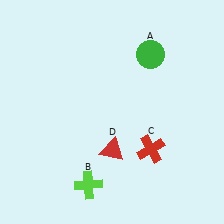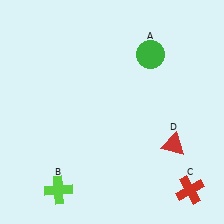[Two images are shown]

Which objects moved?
The objects that moved are: the lime cross (B), the red cross (C), the red triangle (D).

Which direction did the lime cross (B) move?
The lime cross (B) moved left.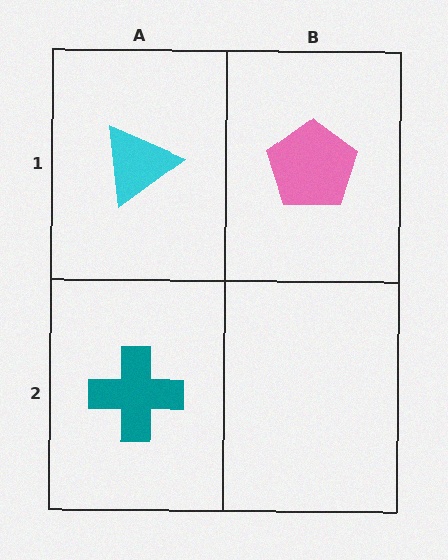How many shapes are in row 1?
2 shapes.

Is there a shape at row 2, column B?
No, that cell is empty.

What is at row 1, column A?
A cyan triangle.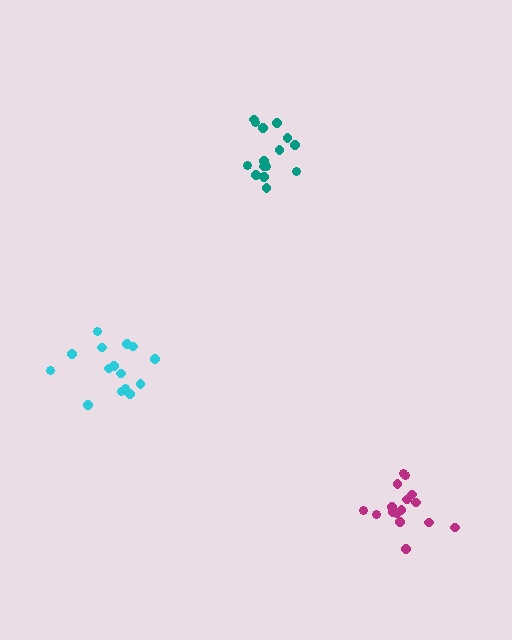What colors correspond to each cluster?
The clusters are colored: magenta, teal, cyan.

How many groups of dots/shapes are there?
There are 3 groups.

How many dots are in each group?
Group 1: 16 dots, Group 2: 15 dots, Group 3: 15 dots (46 total).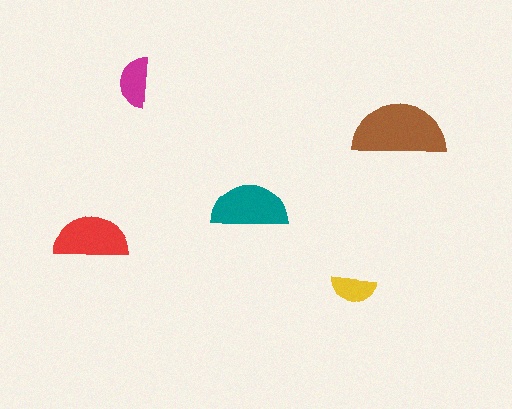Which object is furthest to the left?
The red semicircle is leftmost.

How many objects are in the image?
There are 5 objects in the image.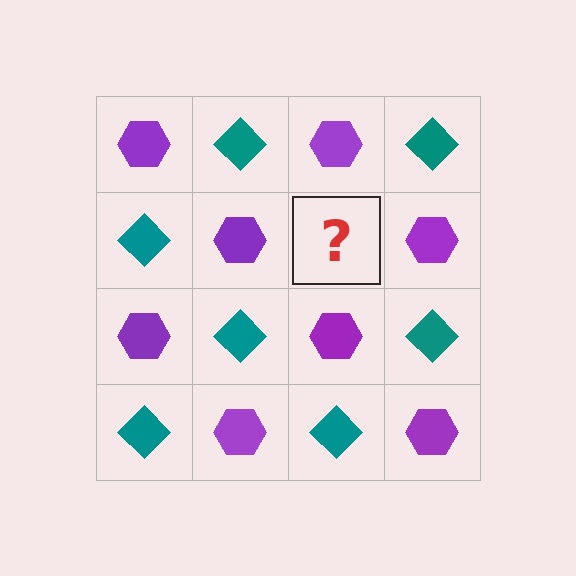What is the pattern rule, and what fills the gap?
The rule is that it alternates purple hexagon and teal diamond in a checkerboard pattern. The gap should be filled with a teal diamond.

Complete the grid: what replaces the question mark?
The question mark should be replaced with a teal diamond.